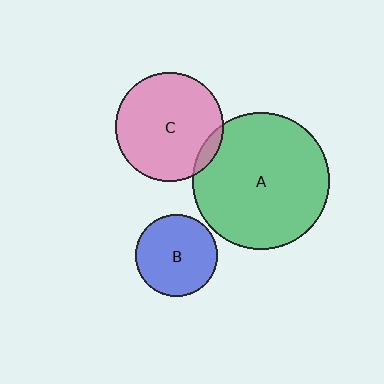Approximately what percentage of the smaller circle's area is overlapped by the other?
Approximately 5%.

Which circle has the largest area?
Circle A (green).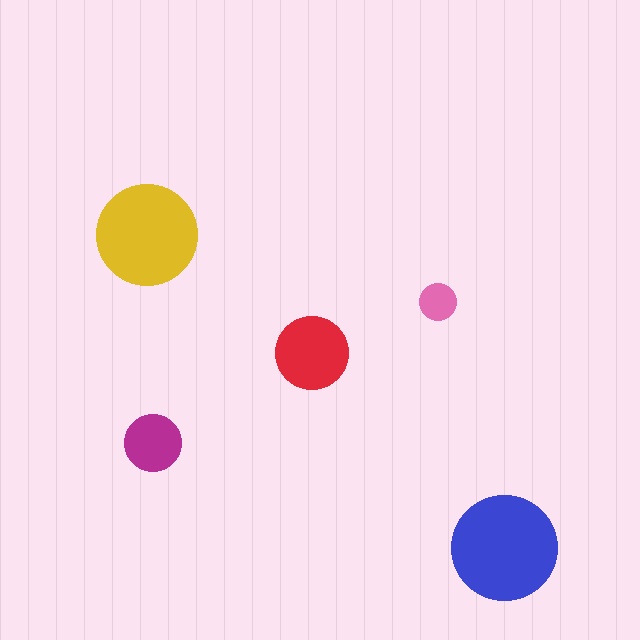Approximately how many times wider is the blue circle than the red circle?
About 1.5 times wider.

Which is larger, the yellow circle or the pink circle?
The yellow one.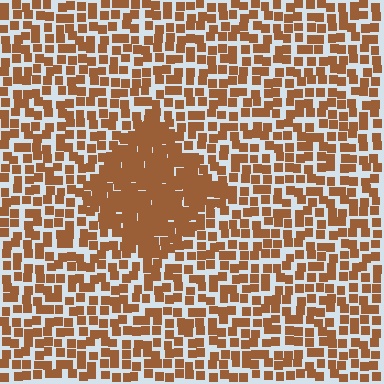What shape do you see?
I see a diamond.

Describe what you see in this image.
The image contains small brown elements arranged at two different densities. A diamond-shaped region is visible where the elements are more densely packed than the surrounding area.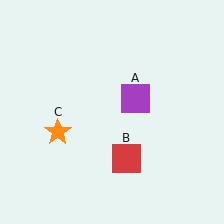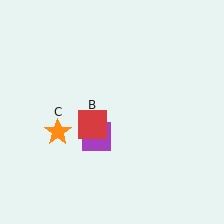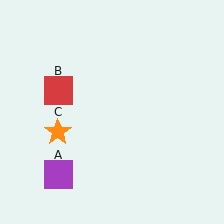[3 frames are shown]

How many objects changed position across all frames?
2 objects changed position: purple square (object A), red square (object B).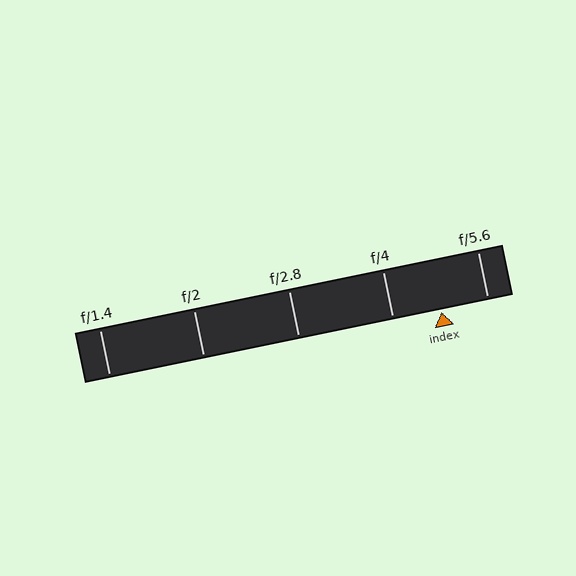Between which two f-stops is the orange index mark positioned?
The index mark is between f/4 and f/5.6.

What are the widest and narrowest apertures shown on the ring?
The widest aperture shown is f/1.4 and the narrowest is f/5.6.